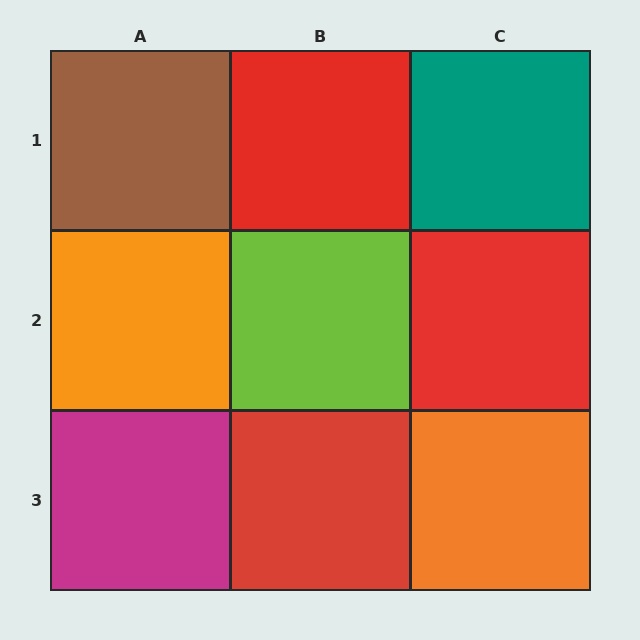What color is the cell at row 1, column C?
Teal.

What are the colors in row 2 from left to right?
Orange, lime, red.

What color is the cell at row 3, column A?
Magenta.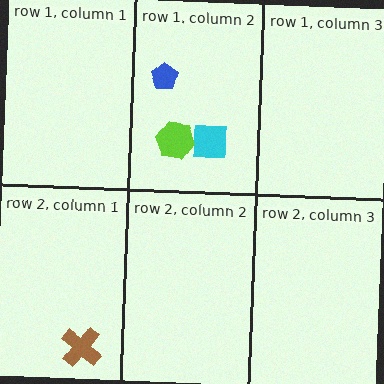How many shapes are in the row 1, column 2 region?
3.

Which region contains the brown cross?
The row 2, column 1 region.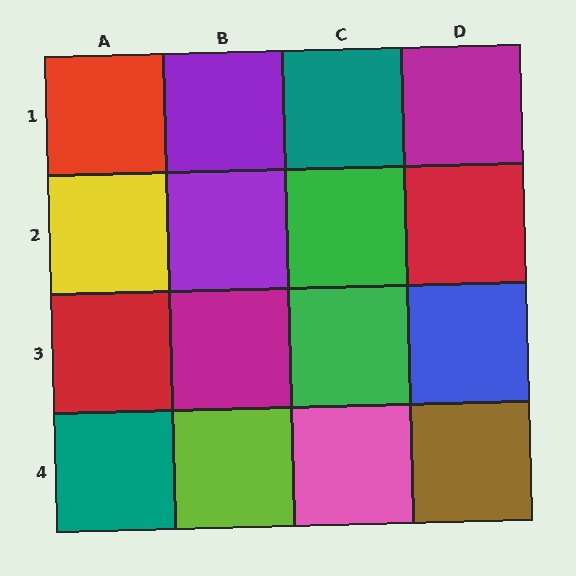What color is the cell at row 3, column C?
Green.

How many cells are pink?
1 cell is pink.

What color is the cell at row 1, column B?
Purple.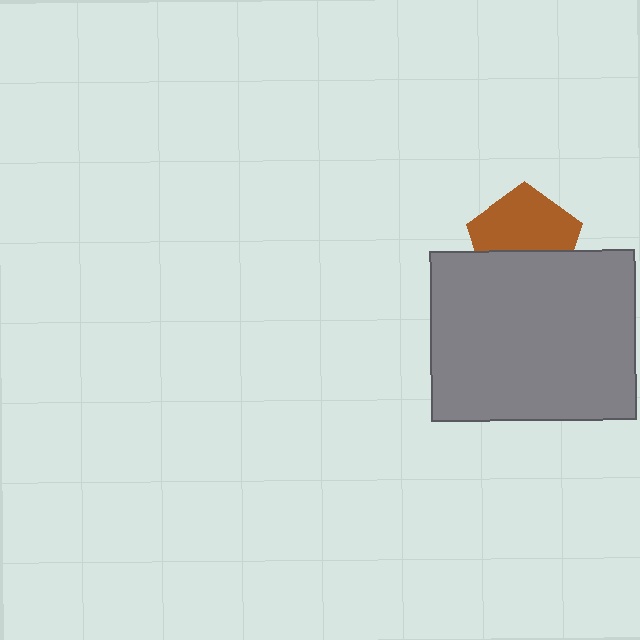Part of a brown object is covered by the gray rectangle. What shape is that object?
It is a pentagon.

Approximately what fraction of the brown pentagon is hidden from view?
Roughly 41% of the brown pentagon is hidden behind the gray rectangle.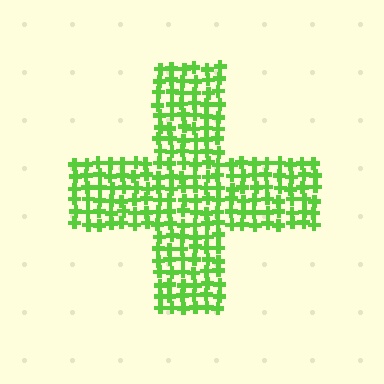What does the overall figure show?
The overall figure shows a cross.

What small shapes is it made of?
It is made of small crosses.